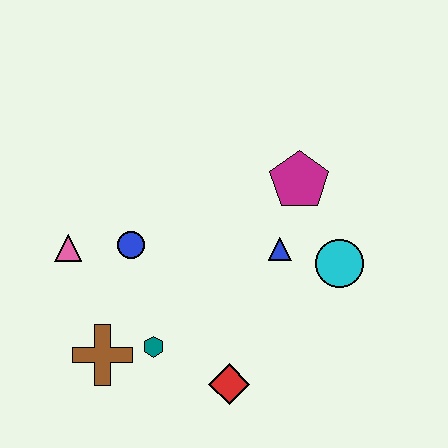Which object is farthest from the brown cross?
The magenta pentagon is farthest from the brown cross.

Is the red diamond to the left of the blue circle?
No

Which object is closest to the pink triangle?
The blue circle is closest to the pink triangle.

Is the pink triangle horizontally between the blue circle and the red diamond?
No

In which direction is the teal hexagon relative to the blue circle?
The teal hexagon is below the blue circle.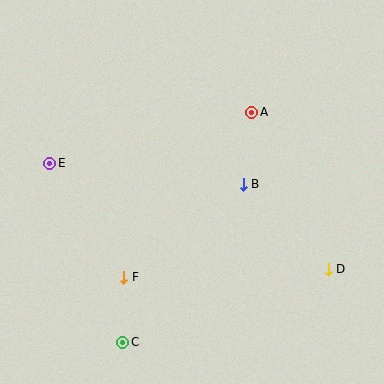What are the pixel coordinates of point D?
Point D is at (328, 269).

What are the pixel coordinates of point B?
Point B is at (243, 185).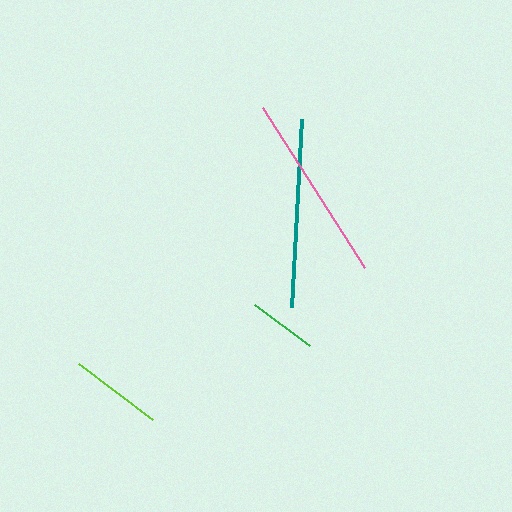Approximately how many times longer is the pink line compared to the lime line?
The pink line is approximately 2.1 times the length of the lime line.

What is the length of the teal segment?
The teal segment is approximately 189 pixels long.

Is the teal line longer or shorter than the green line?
The teal line is longer than the green line.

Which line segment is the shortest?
The green line is the shortest at approximately 68 pixels.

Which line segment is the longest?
The pink line is the longest at approximately 190 pixels.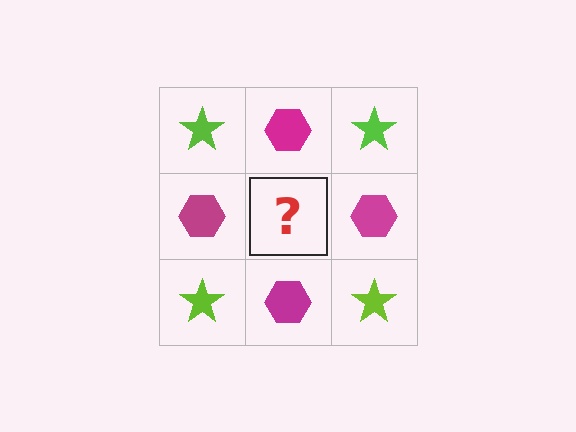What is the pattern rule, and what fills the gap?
The rule is that it alternates lime star and magenta hexagon in a checkerboard pattern. The gap should be filled with a lime star.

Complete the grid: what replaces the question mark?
The question mark should be replaced with a lime star.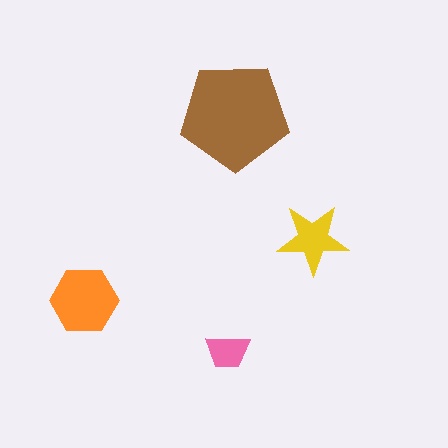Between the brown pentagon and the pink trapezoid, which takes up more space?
The brown pentagon.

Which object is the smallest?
The pink trapezoid.